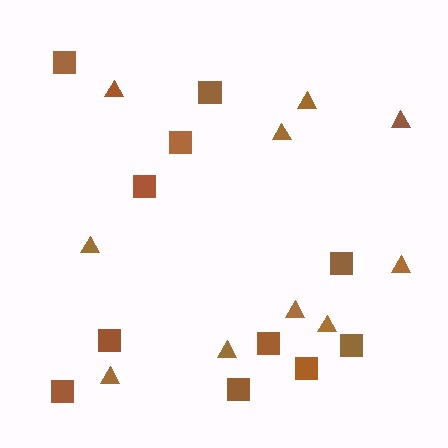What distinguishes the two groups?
There are 2 groups: one group of squares (11) and one group of triangles (10).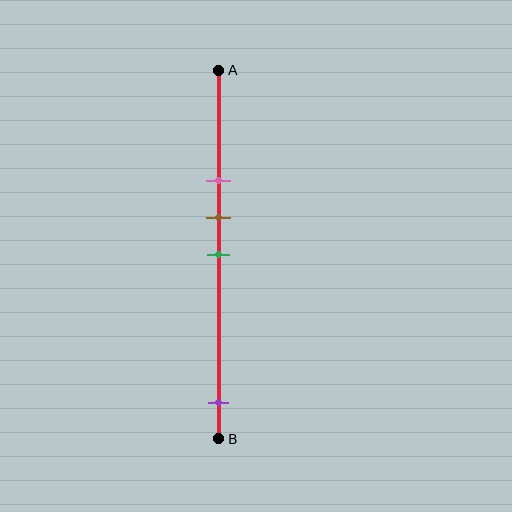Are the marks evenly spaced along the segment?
No, the marks are not evenly spaced.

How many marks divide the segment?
There are 4 marks dividing the segment.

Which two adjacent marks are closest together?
The brown and green marks are the closest adjacent pair.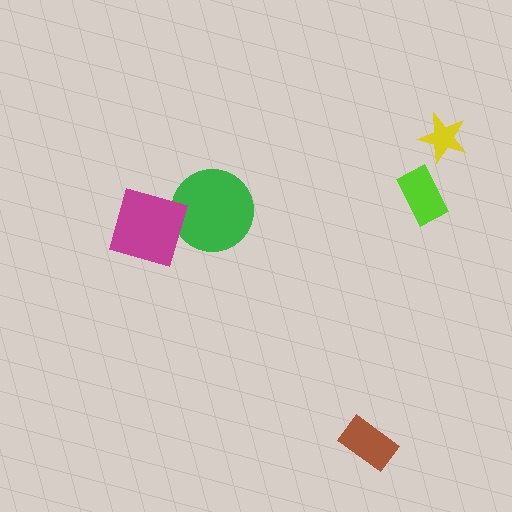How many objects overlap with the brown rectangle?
0 objects overlap with the brown rectangle.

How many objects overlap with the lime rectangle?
0 objects overlap with the lime rectangle.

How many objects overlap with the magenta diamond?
1 object overlaps with the magenta diamond.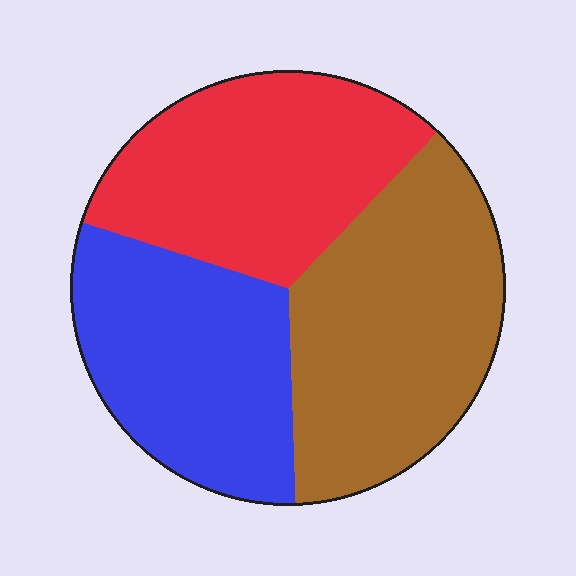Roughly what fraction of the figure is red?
Red takes up between a quarter and a half of the figure.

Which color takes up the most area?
Brown, at roughly 35%.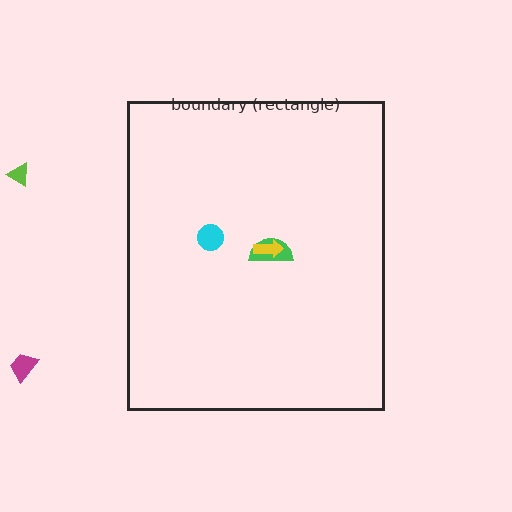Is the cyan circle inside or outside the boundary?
Inside.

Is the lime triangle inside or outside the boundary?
Outside.